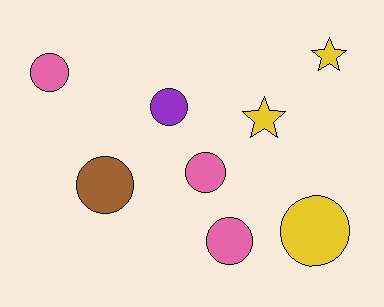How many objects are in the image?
There are 8 objects.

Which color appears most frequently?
Yellow, with 3 objects.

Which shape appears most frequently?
Circle, with 6 objects.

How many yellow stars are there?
There are 2 yellow stars.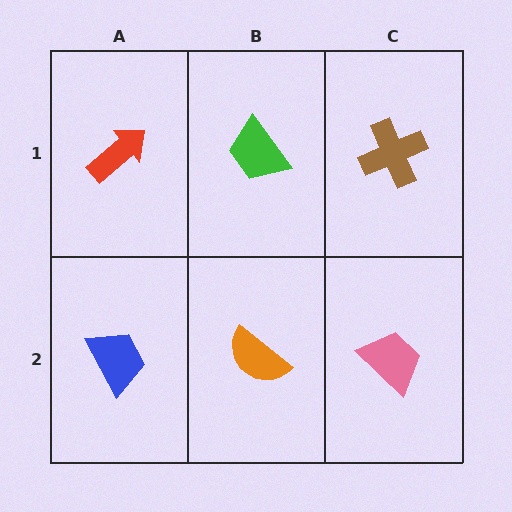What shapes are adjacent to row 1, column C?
A pink trapezoid (row 2, column C), a green trapezoid (row 1, column B).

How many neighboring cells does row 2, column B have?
3.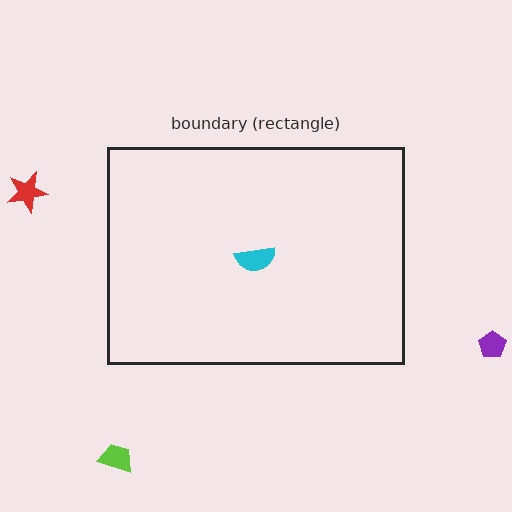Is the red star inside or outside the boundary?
Outside.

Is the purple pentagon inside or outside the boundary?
Outside.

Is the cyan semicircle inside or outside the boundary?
Inside.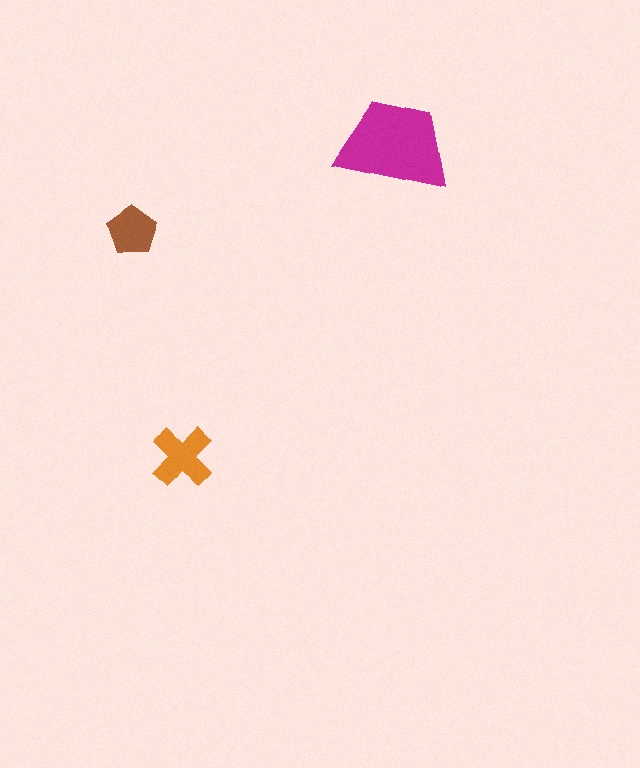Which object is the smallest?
The brown pentagon.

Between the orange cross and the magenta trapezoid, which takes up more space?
The magenta trapezoid.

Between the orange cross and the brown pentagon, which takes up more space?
The orange cross.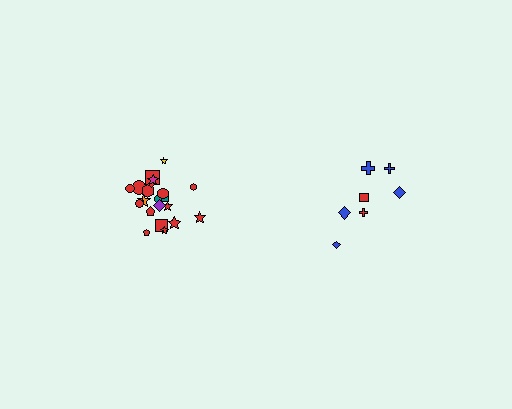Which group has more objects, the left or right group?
The left group.